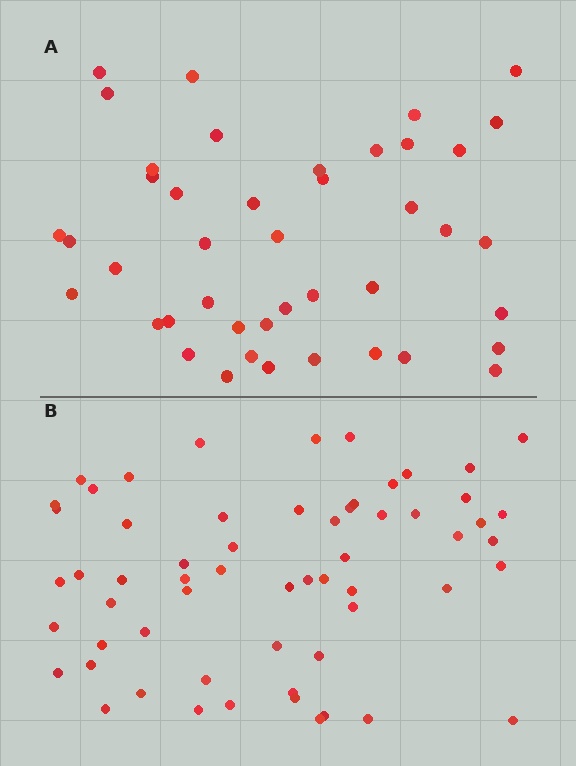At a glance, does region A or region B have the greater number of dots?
Region B (the bottom region) has more dots.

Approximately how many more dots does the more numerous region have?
Region B has approximately 15 more dots than region A.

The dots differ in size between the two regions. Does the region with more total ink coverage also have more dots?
No. Region A has more total ink coverage because its dots are larger, but region B actually contains more individual dots. Total area can be misleading — the number of items is what matters here.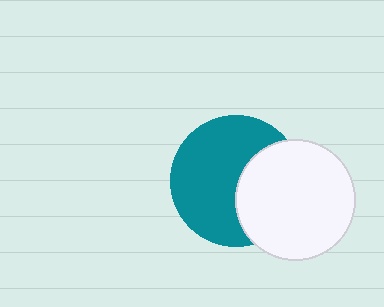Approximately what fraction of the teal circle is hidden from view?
Roughly 36% of the teal circle is hidden behind the white circle.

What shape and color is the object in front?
The object in front is a white circle.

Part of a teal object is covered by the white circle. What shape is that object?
It is a circle.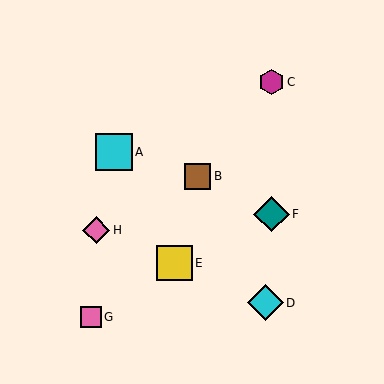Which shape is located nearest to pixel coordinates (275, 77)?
The magenta hexagon (labeled C) at (271, 82) is nearest to that location.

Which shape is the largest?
The cyan square (labeled A) is the largest.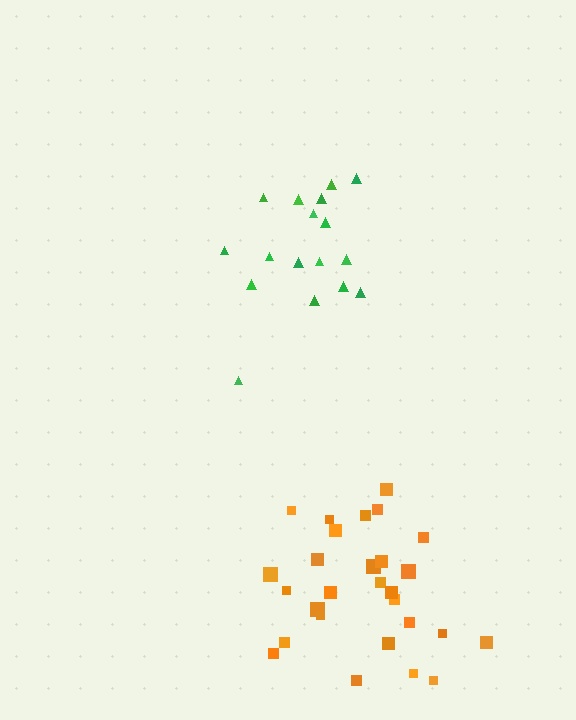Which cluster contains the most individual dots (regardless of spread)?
Orange (28).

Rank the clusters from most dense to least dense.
green, orange.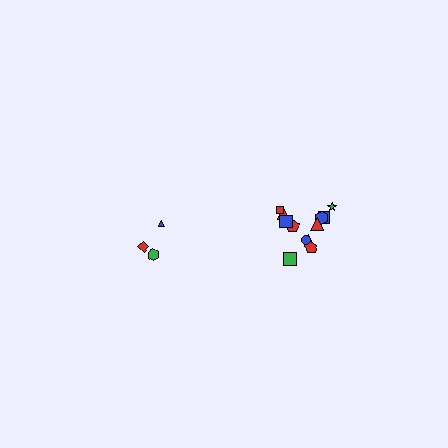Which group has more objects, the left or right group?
The right group.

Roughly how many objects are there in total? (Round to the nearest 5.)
Roughly 15 objects in total.